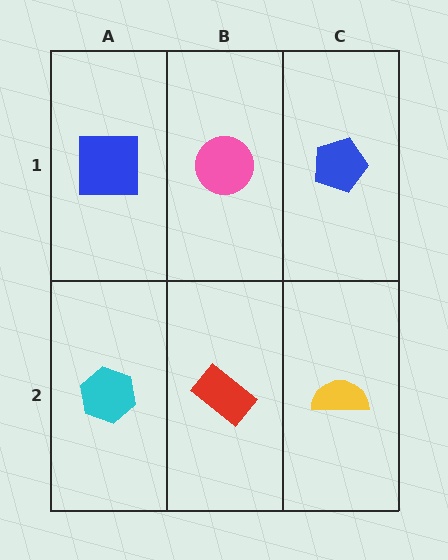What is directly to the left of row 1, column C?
A pink circle.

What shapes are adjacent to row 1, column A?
A cyan hexagon (row 2, column A), a pink circle (row 1, column B).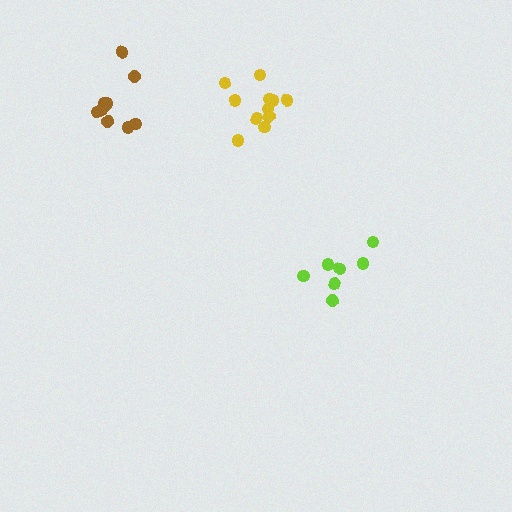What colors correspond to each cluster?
The clusters are colored: yellow, lime, brown.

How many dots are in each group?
Group 1: 11 dots, Group 2: 7 dots, Group 3: 10 dots (28 total).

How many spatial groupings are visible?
There are 3 spatial groupings.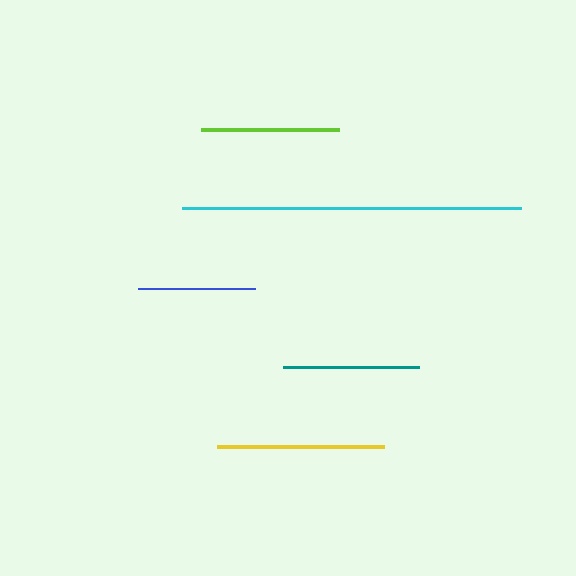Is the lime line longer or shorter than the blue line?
The lime line is longer than the blue line.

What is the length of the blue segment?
The blue segment is approximately 117 pixels long.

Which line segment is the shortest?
The blue line is the shortest at approximately 117 pixels.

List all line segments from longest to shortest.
From longest to shortest: cyan, yellow, lime, teal, blue.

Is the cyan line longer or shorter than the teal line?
The cyan line is longer than the teal line.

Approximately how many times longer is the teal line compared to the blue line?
The teal line is approximately 1.2 times the length of the blue line.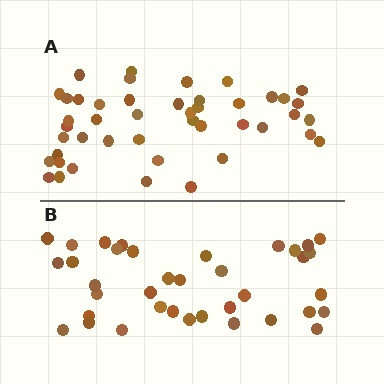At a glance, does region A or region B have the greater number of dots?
Region A (the top region) has more dots.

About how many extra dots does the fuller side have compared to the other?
Region A has roughly 8 or so more dots than region B.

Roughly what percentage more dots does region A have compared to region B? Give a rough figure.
About 20% more.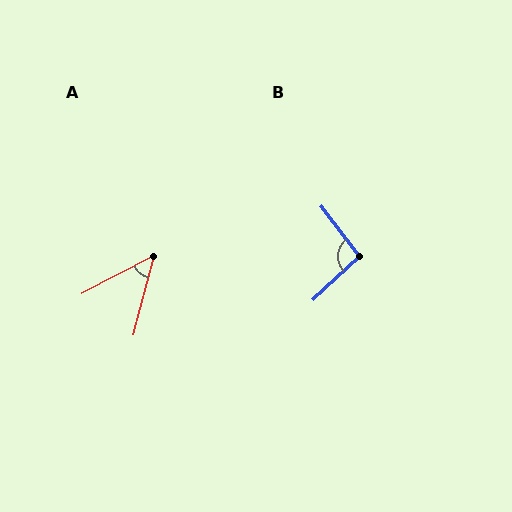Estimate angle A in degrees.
Approximately 48 degrees.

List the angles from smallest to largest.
A (48°), B (96°).